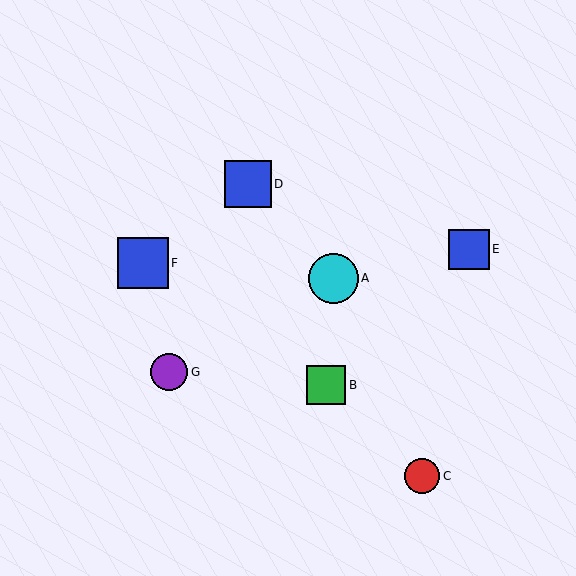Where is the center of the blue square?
The center of the blue square is at (248, 184).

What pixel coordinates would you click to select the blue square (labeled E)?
Click at (469, 249) to select the blue square E.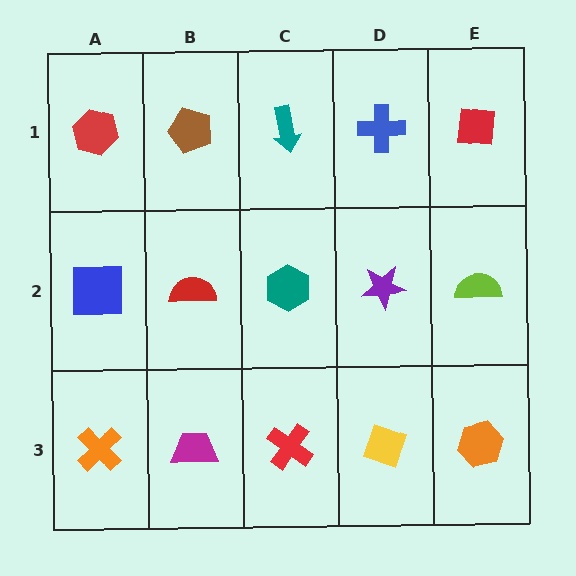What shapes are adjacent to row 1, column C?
A teal hexagon (row 2, column C), a brown pentagon (row 1, column B), a blue cross (row 1, column D).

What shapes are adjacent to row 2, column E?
A red square (row 1, column E), an orange hexagon (row 3, column E), a purple star (row 2, column D).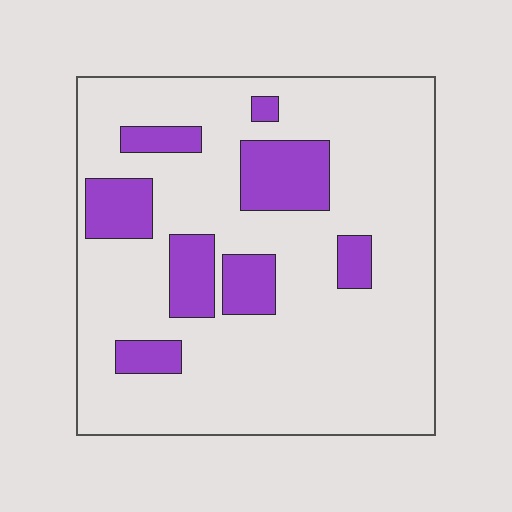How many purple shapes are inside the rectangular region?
8.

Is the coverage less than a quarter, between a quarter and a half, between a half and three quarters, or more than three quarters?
Less than a quarter.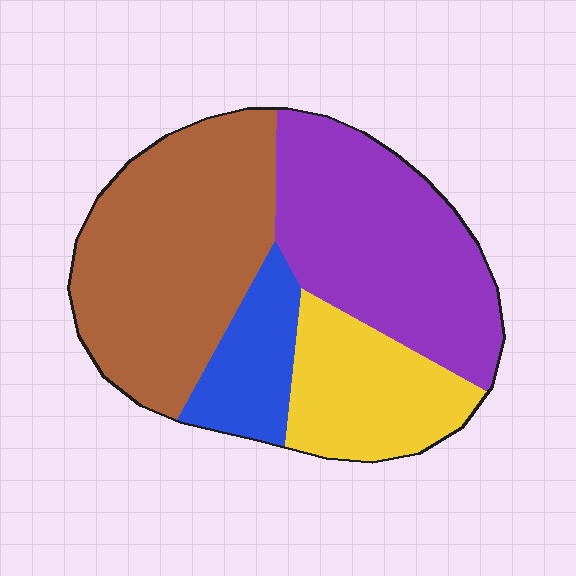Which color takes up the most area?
Brown, at roughly 35%.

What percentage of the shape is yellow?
Yellow covers 18% of the shape.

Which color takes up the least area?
Blue, at roughly 10%.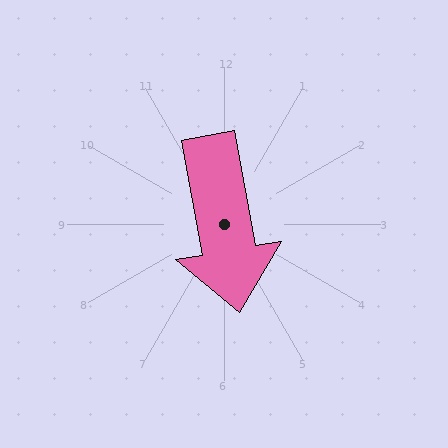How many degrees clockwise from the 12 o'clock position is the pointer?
Approximately 170 degrees.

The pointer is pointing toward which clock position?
Roughly 6 o'clock.